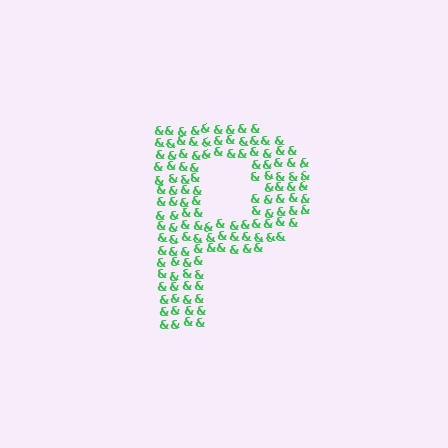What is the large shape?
The large shape is the letter P.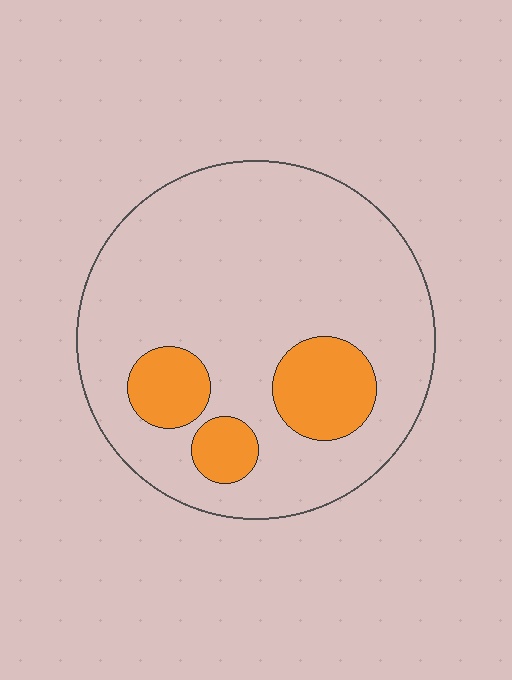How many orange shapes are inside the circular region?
3.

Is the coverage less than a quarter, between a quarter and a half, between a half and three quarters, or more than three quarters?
Less than a quarter.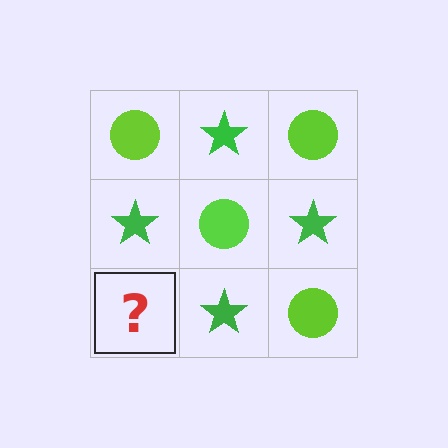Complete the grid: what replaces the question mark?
The question mark should be replaced with a lime circle.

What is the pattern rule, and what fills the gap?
The rule is that it alternates lime circle and green star in a checkerboard pattern. The gap should be filled with a lime circle.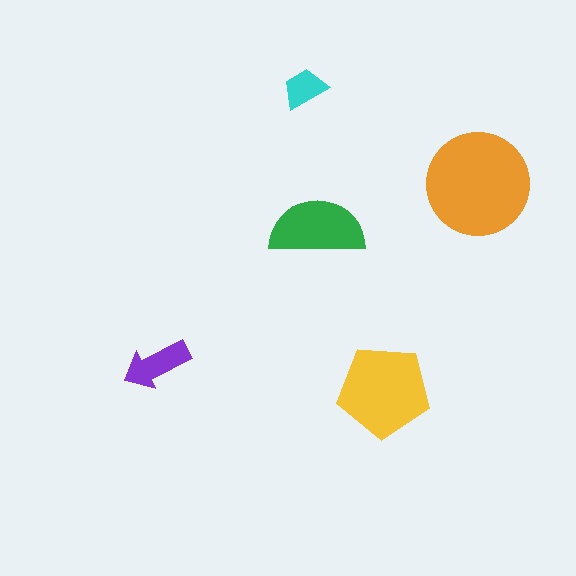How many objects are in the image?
There are 5 objects in the image.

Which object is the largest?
The orange circle.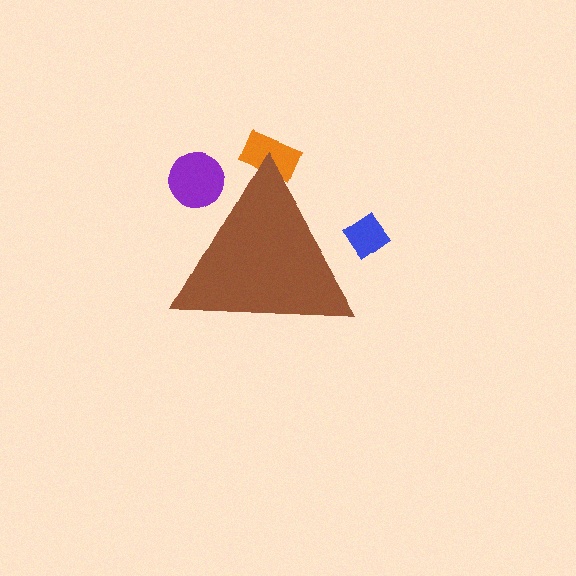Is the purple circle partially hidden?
Yes, the purple circle is partially hidden behind the brown triangle.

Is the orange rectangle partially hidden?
Yes, the orange rectangle is partially hidden behind the brown triangle.